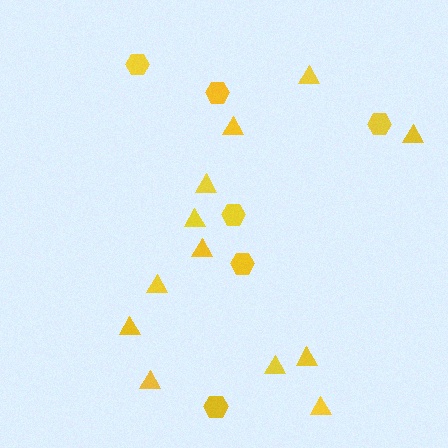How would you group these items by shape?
There are 2 groups: one group of triangles (12) and one group of hexagons (6).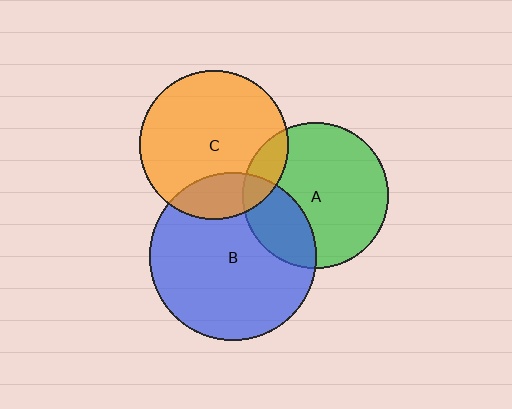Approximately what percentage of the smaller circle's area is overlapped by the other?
Approximately 25%.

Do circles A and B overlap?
Yes.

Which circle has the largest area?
Circle B (blue).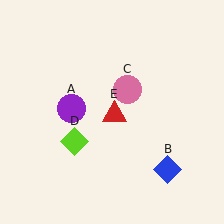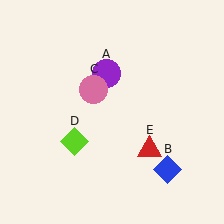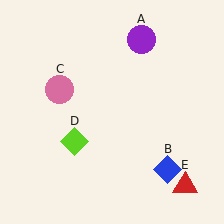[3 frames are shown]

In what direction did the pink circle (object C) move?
The pink circle (object C) moved left.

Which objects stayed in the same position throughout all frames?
Blue diamond (object B) and lime diamond (object D) remained stationary.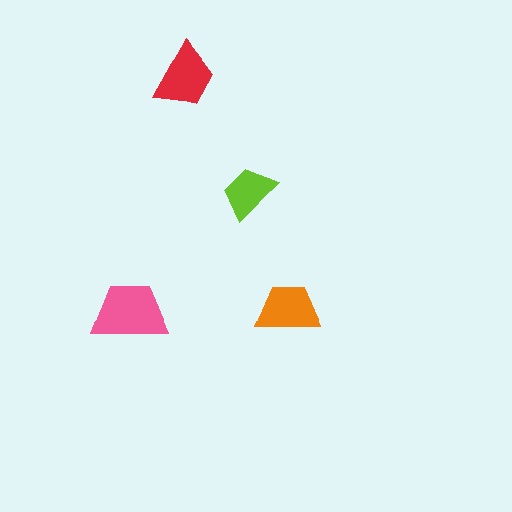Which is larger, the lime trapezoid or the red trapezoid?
The red one.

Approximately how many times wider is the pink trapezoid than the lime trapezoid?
About 1.5 times wider.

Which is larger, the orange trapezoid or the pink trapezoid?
The pink one.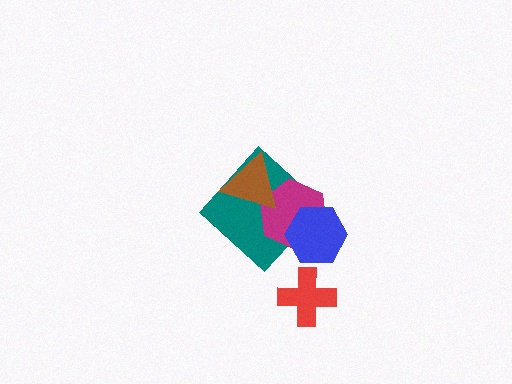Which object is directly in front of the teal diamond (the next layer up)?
The magenta hexagon is directly in front of the teal diamond.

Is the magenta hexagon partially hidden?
Yes, it is partially covered by another shape.